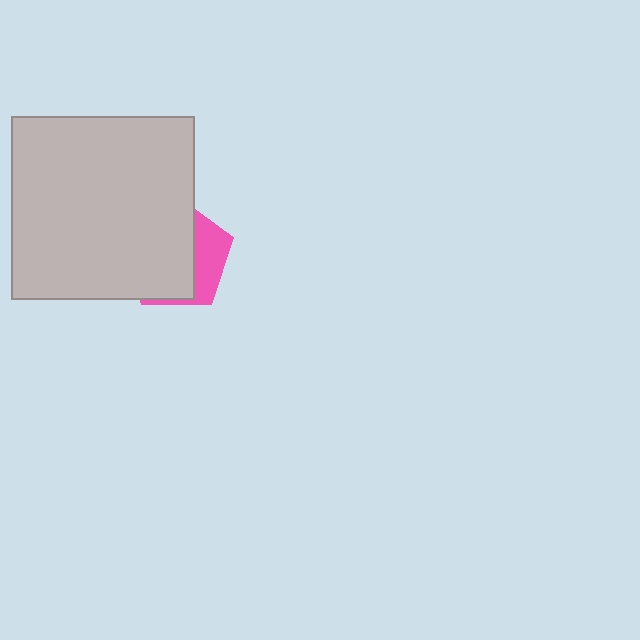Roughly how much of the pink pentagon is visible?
A small part of it is visible (roughly 31%).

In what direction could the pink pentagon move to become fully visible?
The pink pentagon could move right. That would shift it out from behind the light gray square entirely.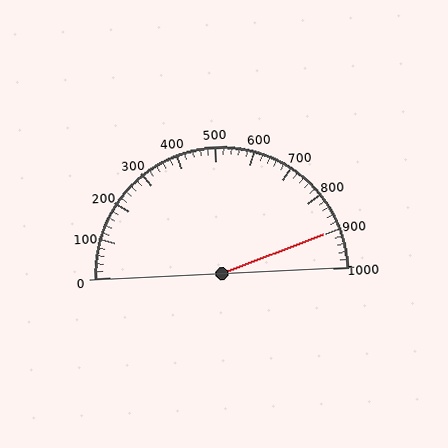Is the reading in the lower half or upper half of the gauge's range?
The reading is in the upper half of the range (0 to 1000).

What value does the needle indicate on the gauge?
The needle indicates approximately 900.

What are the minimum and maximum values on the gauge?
The gauge ranges from 0 to 1000.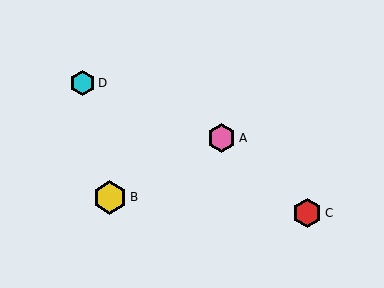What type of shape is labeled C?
Shape C is a red hexagon.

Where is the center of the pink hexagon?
The center of the pink hexagon is at (221, 138).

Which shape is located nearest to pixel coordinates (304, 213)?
The red hexagon (labeled C) at (307, 213) is nearest to that location.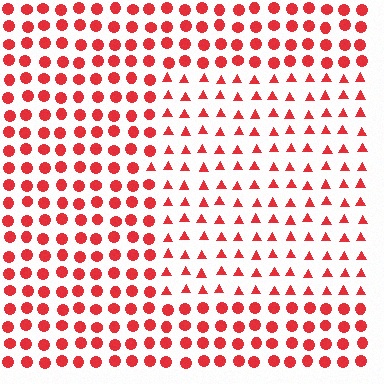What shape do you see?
I see a rectangle.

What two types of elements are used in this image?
The image uses triangles inside the rectangle region and circles outside it.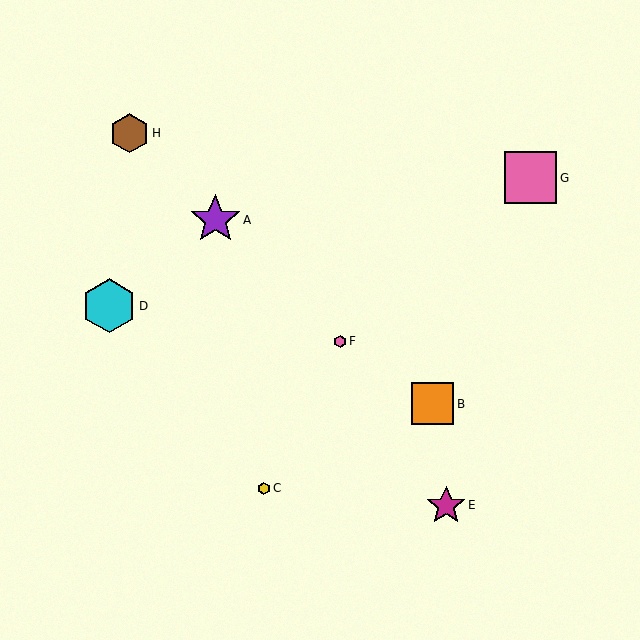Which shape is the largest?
The cyan hexagon (labeled D) is the largest.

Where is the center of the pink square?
The center of the pink square is at (531, 178).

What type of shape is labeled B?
Shape B is an orange square.